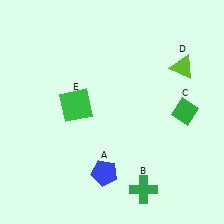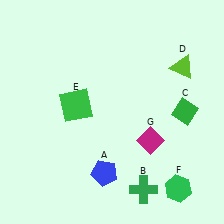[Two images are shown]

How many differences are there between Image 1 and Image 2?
There are 2 differences between the two images.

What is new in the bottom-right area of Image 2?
A magenta diamond (G) was added in the bottom-right area of Image 2.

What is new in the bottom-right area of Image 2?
A green hexagon (F) was added in the bottom-right area of Image 2.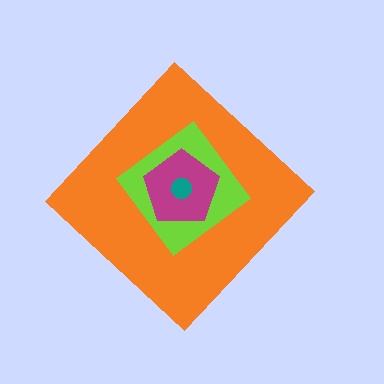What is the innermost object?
The teal circle.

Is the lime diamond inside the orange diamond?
Yes.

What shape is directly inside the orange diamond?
The lime diamond.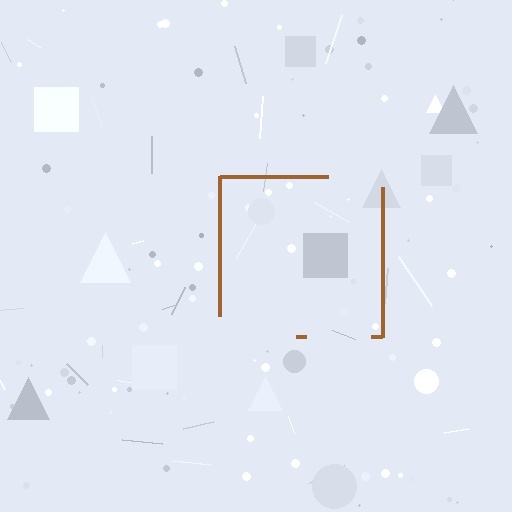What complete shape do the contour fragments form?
The contour fragments form a square.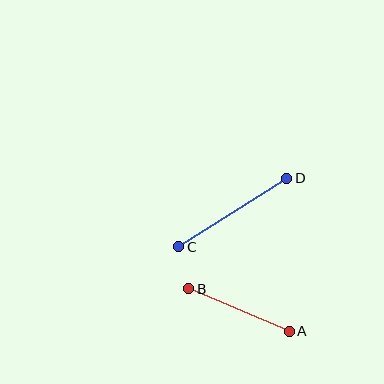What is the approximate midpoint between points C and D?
The midpoint is at approximately (233, 212) pixels.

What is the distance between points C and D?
The distance is approximately 128 pixels.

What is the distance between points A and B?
The distance is approximately 109 pixels.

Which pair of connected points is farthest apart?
Points C and D are farthest apart.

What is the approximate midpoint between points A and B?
The midpoint is at approximately (239, 310) pixels.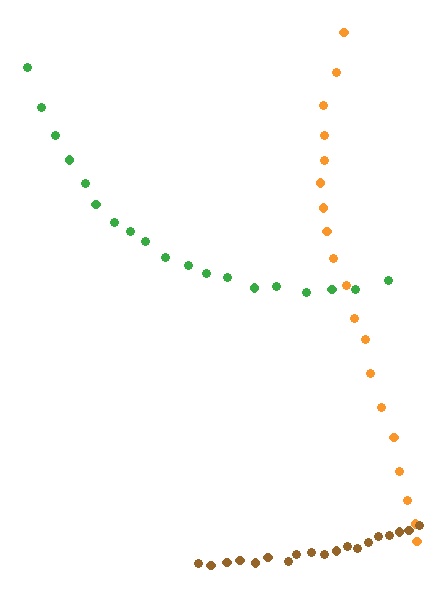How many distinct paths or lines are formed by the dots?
There are 3 distinct paths.